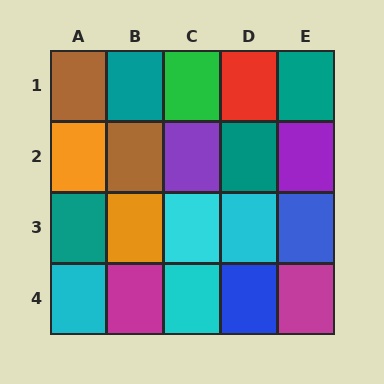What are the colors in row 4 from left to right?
Cyan, magenta, cyan, blue, magenta.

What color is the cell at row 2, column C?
Purple.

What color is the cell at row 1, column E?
Teal.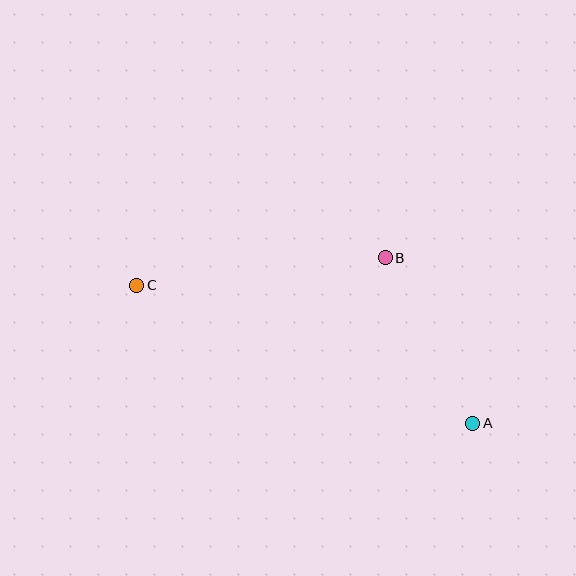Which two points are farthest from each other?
Points A and C are farthest from each other.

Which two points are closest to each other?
Points A and B are closest to each other.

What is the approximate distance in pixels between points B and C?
The distance between B and C is approximately 250 pixels.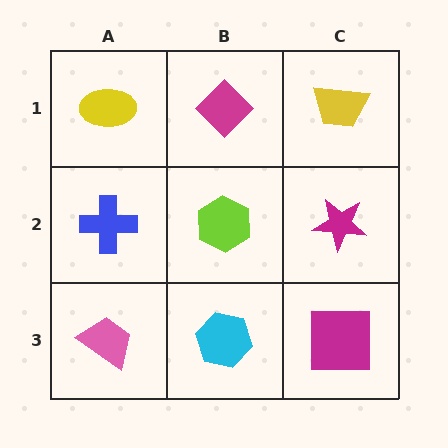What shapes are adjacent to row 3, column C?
A magenta star (row 2, column C), a cyan hexagon (row 3, column B).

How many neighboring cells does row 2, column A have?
3.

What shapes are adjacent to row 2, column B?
A magenta diamond (row 1, column B), a cyan hexagon (row 3, column B), a blue cross (row 2, column A), a magenta star (row 2, column C).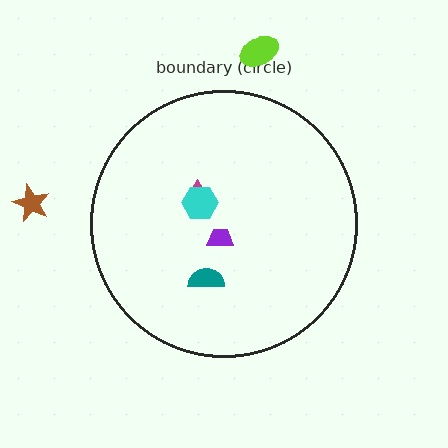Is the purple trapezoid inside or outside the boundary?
Inside.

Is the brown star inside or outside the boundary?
Outside.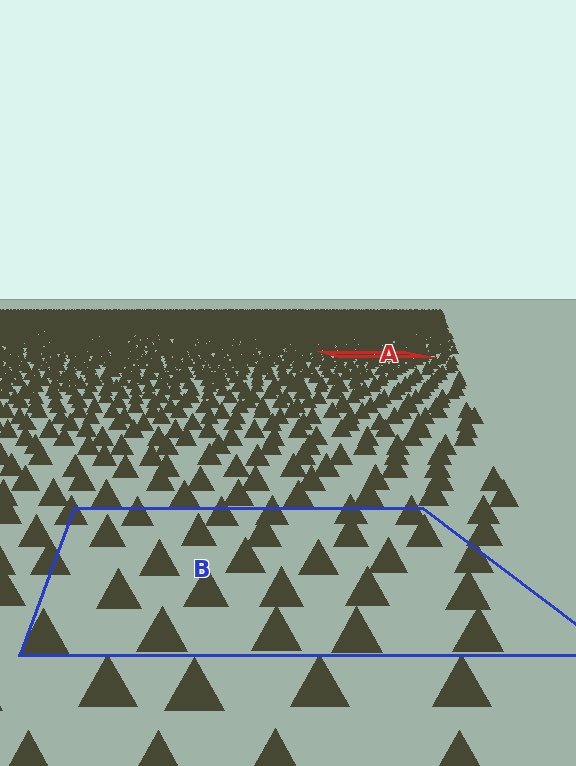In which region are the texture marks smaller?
The texture marks are smaller in region A, because it is farther away.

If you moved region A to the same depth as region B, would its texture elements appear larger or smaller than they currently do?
They would appear larger. At a closer depth, the same texture elements are projected at a bigger on-screen size.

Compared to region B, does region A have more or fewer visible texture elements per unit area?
Region A has more texture elements per unit area — they are packed more densely because it is farther away.